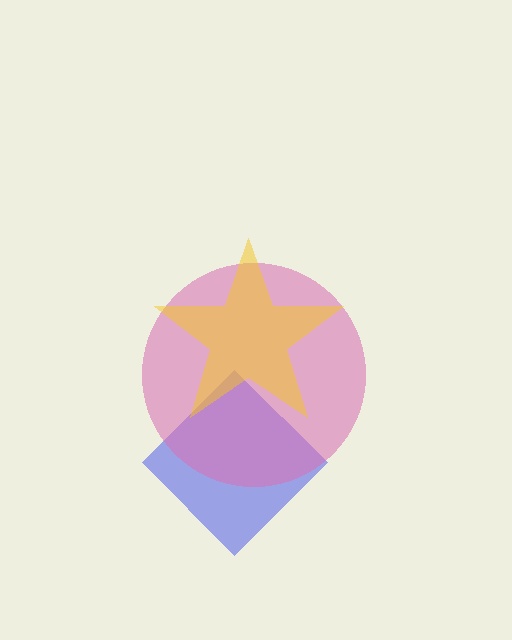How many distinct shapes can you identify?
There are 3 distinct shapes: a blue diamond, a pink circle, a yellow star.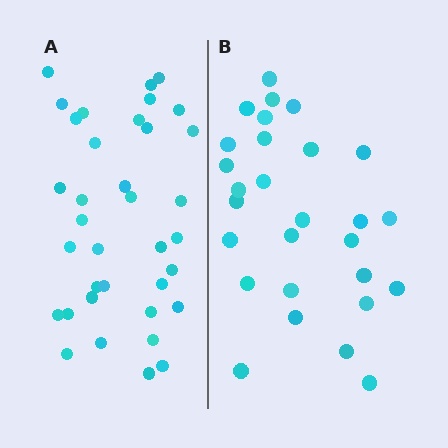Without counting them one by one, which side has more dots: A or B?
Region A (the left region) has more dots.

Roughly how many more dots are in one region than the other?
Region A has roughly 8 or so more dots than region B.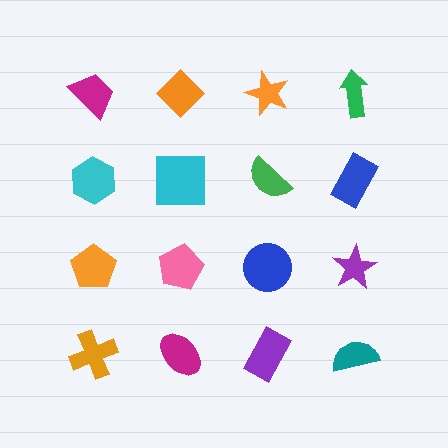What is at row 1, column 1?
A magenta trapezoid.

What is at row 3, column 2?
A pink pentagon.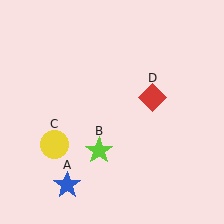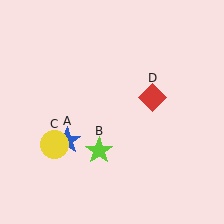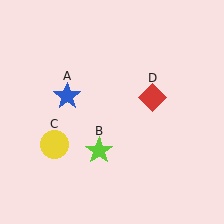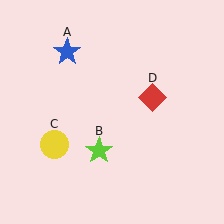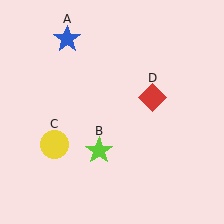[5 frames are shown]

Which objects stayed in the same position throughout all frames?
Lime star (object B) and yellow circle (object C) and red diamond (object D) remained stationary.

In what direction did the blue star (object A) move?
The blue star (object A) moved up.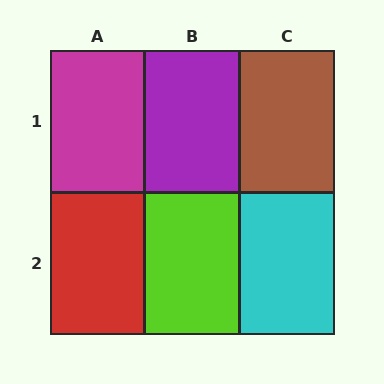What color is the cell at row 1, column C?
Brown.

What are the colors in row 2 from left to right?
Red, lime, cyan.